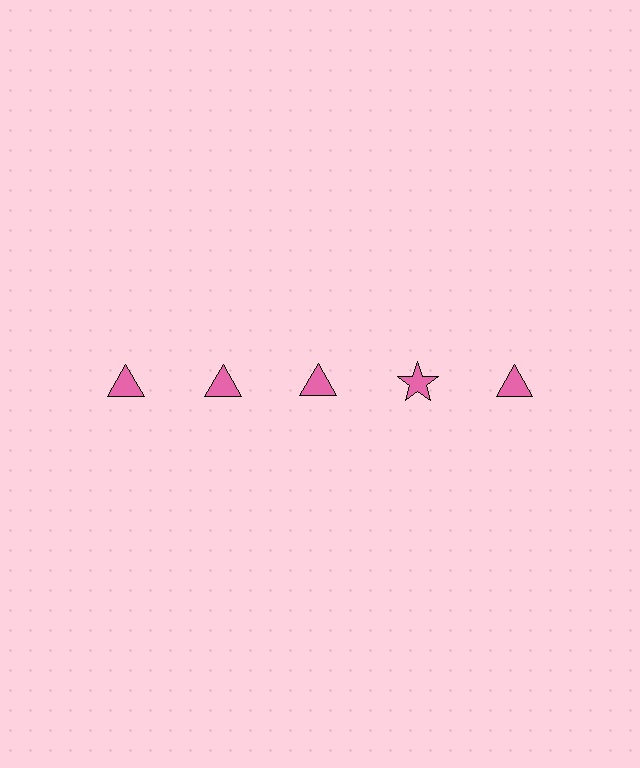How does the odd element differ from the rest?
It has a different shape: star instead of triangle.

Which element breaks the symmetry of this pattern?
The pink star in the top row, second from right column breaks the symmetry. All other shapes are pink triangles.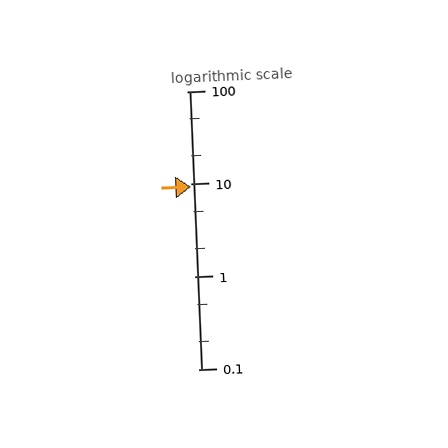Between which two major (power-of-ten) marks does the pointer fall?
The pointer is between 1 and 10.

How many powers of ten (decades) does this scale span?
The scale spans 3 decades, from 0.1 to 100.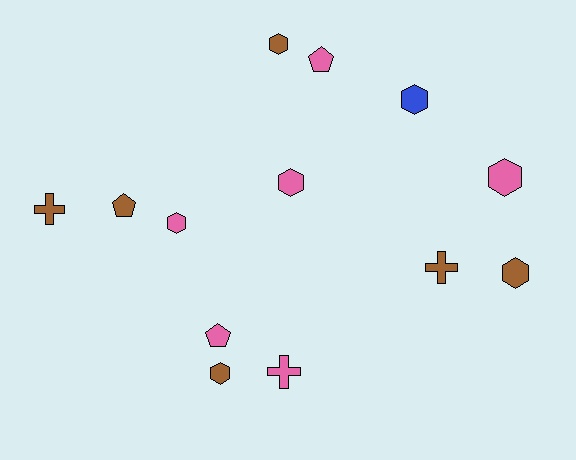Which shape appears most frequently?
Hexagon, with 7 objects.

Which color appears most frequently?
Pink, with 6 objects.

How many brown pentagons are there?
There is 1 brown pentagon.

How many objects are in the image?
There are 13 objects.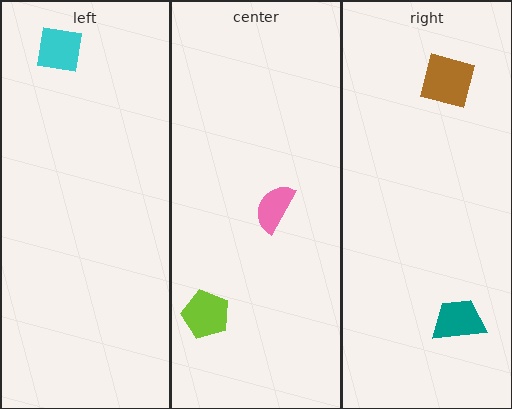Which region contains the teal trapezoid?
The right region.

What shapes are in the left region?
The cyan square.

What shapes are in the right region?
The brown square, the teal trapezoid.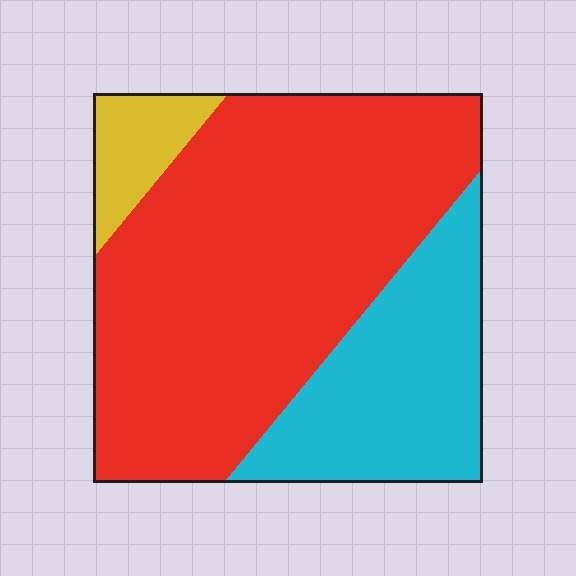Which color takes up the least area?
Yellow, at roughly 5%.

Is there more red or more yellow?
Red.